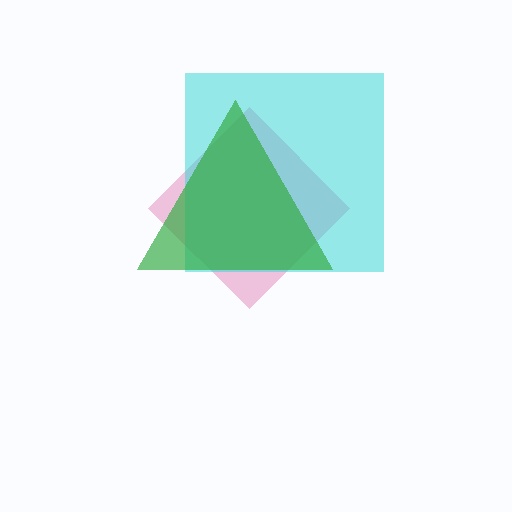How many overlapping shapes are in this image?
There are 3 overlapping shapes in the image.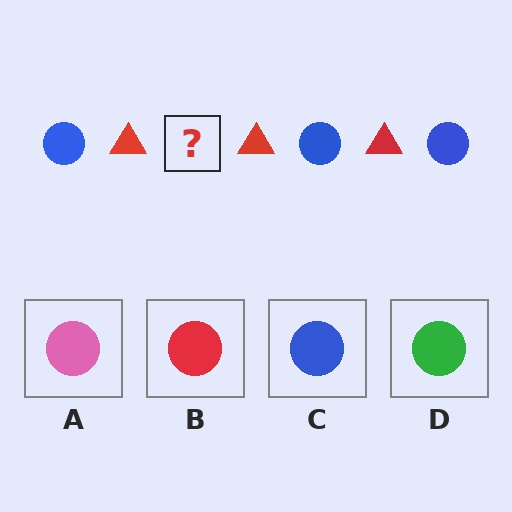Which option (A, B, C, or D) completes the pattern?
C.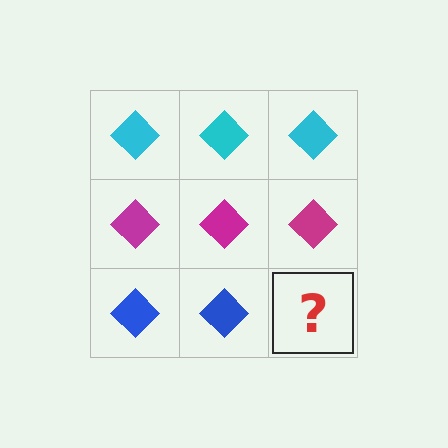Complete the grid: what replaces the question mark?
The question mark should be replaced with a blue diamond.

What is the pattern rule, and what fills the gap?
The rule is that each row has a consistent color. The gap should be filled with a blue diamond.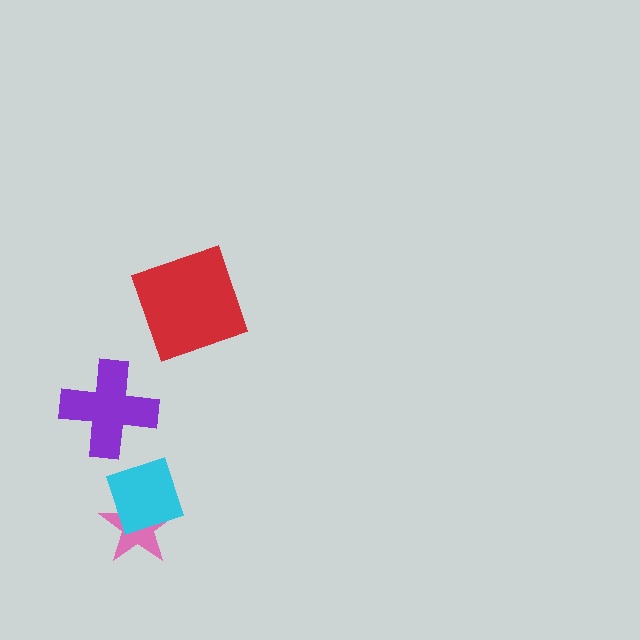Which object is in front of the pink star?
The cyan square is in front of the pink star.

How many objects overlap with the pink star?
1 object overlaps with the pink star.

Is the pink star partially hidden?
Yes, it is partially covered by another shape.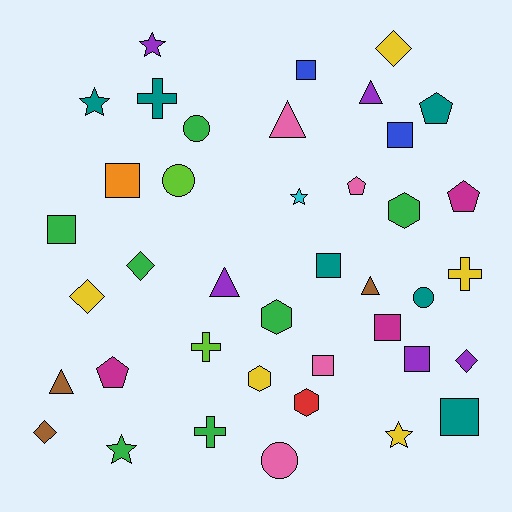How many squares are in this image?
There are 9 squares.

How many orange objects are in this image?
There is 1 orange object.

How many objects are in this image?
There are 40 objects.